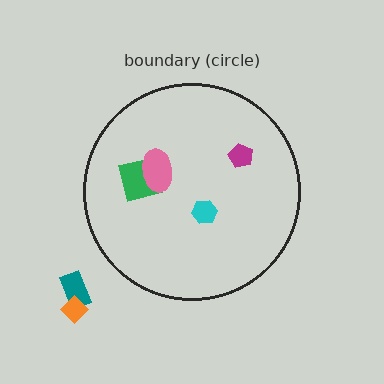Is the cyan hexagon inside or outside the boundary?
Inside.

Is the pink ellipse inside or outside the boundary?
Inside.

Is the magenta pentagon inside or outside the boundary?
Inside.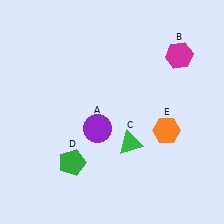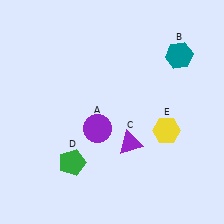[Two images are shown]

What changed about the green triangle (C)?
In Image 1, C is green. In Image 2, it changed to purple.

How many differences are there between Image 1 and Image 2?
There are 3 differences between the two images.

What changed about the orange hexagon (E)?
In Image 1, E is orange. In Image 2, it changed to yellow.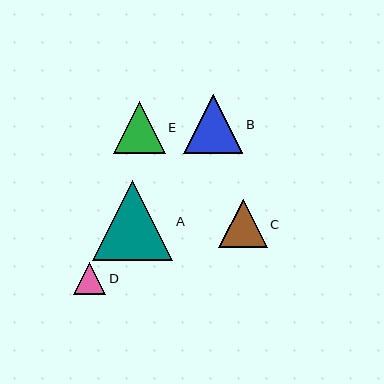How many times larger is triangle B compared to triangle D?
Triangle B is approximately 1.8 times the size of triangle D.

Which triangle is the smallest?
Triangle D is the smallest with a size of approximately 32 pixels.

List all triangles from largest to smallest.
From largest to smallest: A, B, E, C, D.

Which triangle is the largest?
Triangle A is the largest with a size of approximately 80 pixels.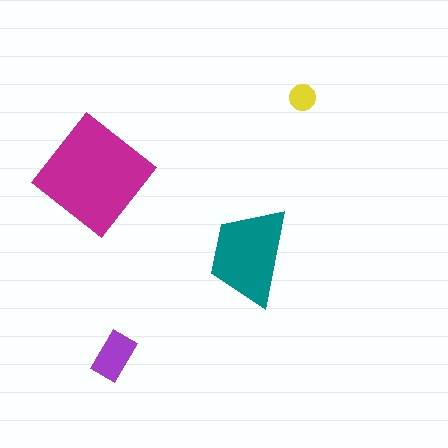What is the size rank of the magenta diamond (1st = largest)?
1st.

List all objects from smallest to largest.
The yellow circle, the purple rectangle, the teal trapezoid, the magenta diamond.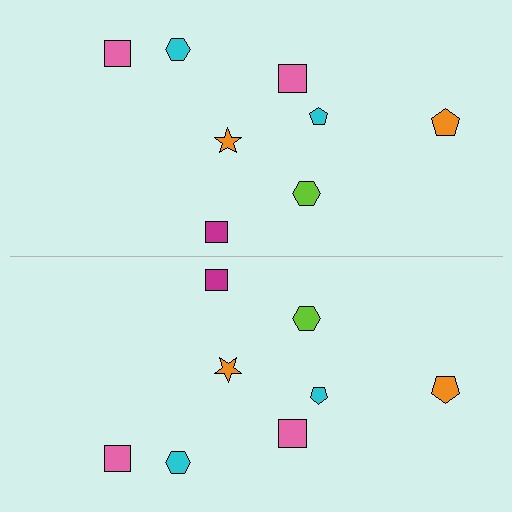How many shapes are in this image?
There are 16 shapes in this image.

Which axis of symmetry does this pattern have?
The pattern has a horizontal axis of symmetry running through the center of the image.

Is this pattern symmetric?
Yes, this pattern has bilateral (reflection) symmetry.